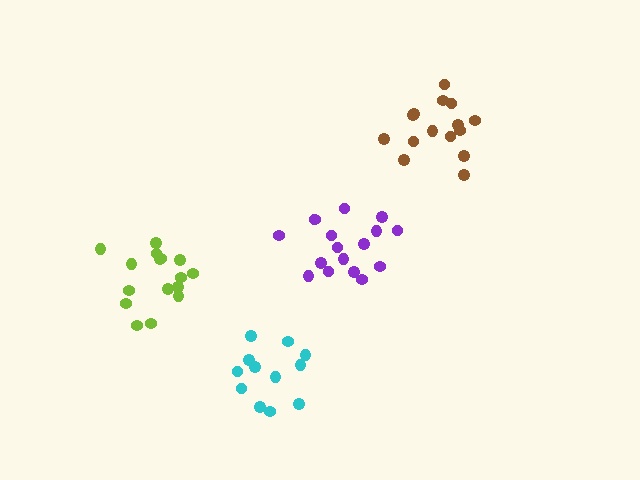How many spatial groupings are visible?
There are 4 spatial groupings.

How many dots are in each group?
Group 1: 15 dots, Group 2: 17 dots, Group 3: 12 dots, Group 4: 16 dots (60 total).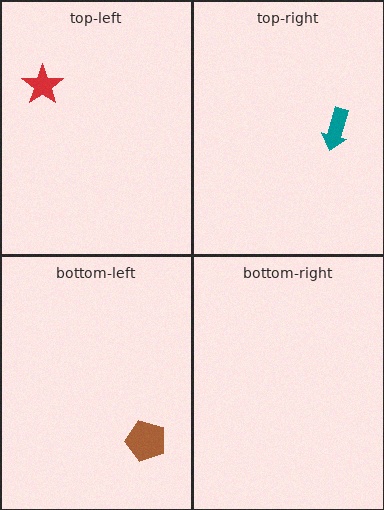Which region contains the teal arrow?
The top-right region.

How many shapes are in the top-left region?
1.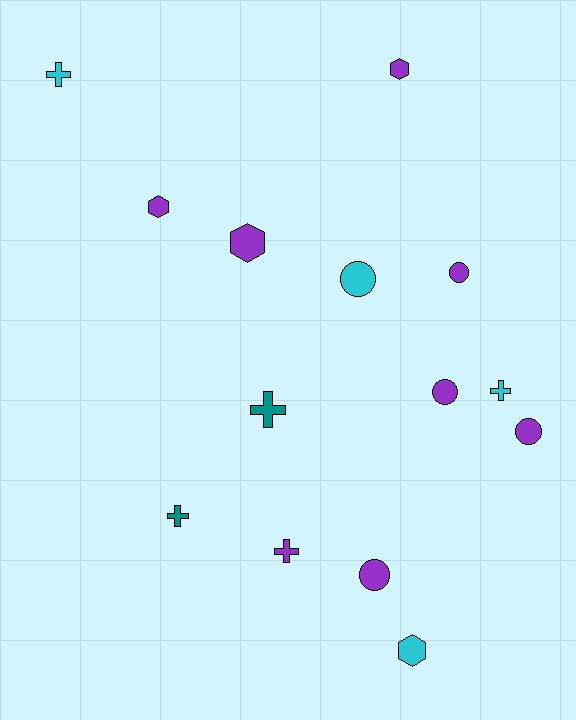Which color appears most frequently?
Purple, with 8 objects.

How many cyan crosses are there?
There are 2 cyan crosses.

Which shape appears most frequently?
Circle, with 5 objects.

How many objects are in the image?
There are 14 objects.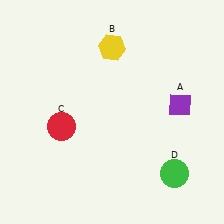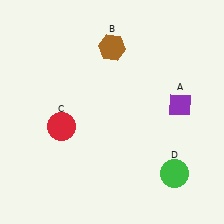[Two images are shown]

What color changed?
The hexagon (B) changed from yellow in Image 1 to brown in Image 2.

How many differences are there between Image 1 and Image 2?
There is 1 difference between the two images.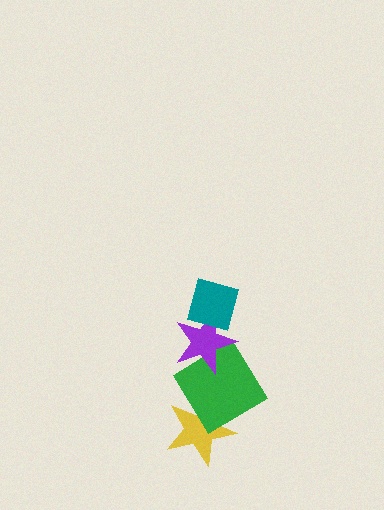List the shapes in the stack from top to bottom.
From top to bottom: the teal diamond, the purple star, the green diamond, the yellow star.